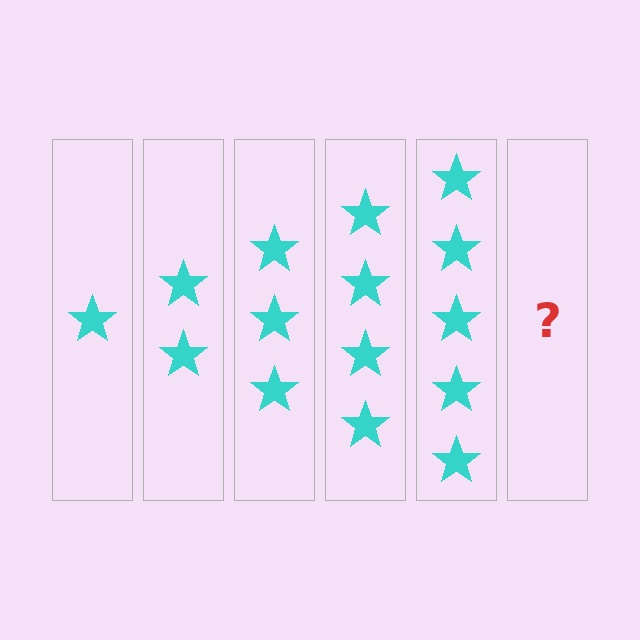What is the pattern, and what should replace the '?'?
The pattern is that each step adds one more star. The '?' should be 6 stars.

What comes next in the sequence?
The next element should be 6 stars.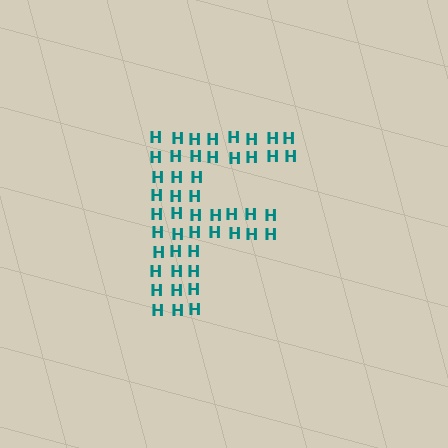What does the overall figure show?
The overall figure shows the letter F.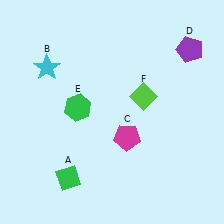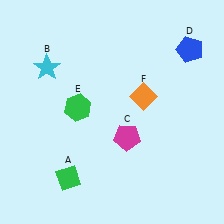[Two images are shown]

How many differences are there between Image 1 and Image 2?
There are 2 differences between the two images.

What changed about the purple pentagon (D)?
In Image 1, D is purple. In Image 2, it changed to blue.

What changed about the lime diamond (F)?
In Image 1, F is lime. In Image 2, it changed to orange.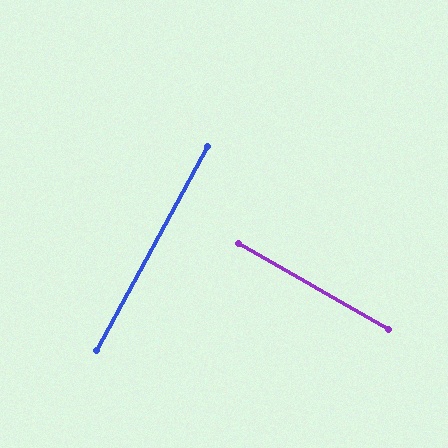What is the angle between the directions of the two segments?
Approximately 89 degrees.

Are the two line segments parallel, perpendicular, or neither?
Perpendicular — they meet at approximately 89°.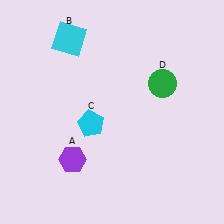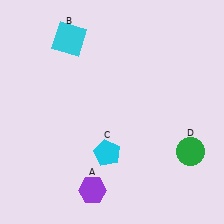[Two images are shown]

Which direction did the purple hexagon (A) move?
The purple hexagon (A) moved down.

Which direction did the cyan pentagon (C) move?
The cyan pentagon (C) moved down.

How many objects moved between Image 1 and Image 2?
3 objects moved between the two images.